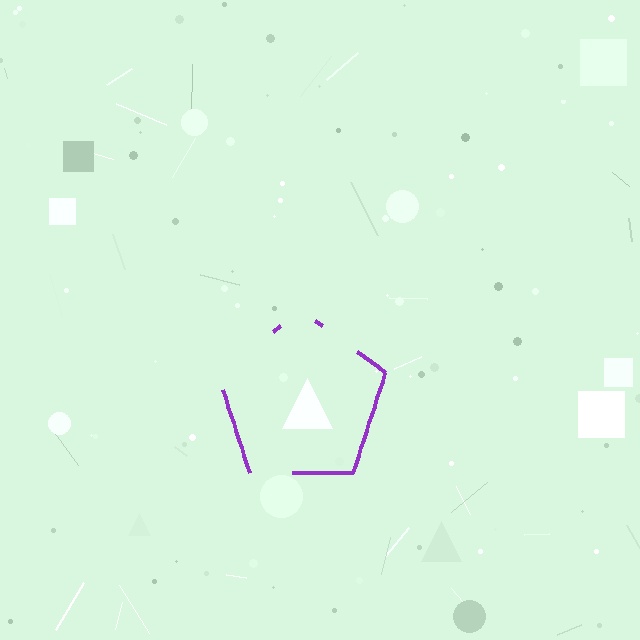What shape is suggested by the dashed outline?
The dashed outline suggests a pentagon.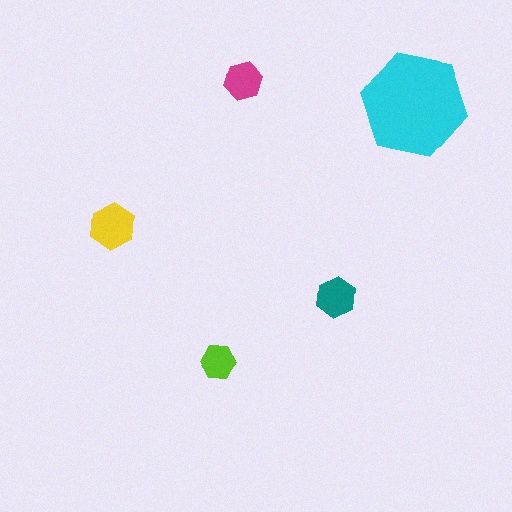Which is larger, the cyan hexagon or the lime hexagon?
The cyan one.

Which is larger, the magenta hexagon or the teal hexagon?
The teal one.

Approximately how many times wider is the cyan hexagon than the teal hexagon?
About 2.5 times wider.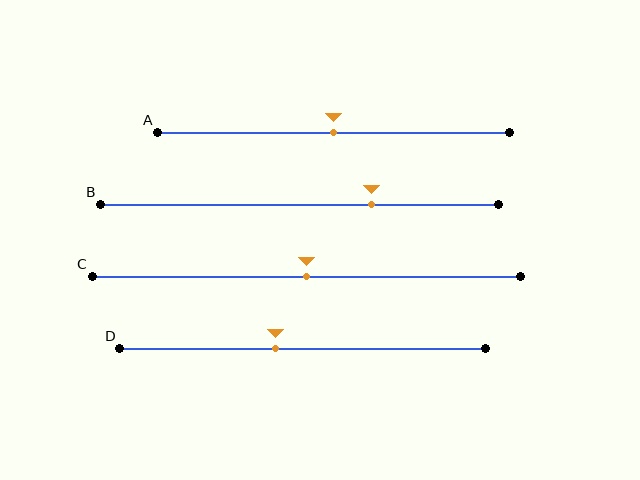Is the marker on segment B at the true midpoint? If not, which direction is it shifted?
No, the marker on segment B is shifted to the right by about 18% of the segment length.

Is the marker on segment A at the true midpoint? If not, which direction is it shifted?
Yes, the marker on segment A is at the true midpoint.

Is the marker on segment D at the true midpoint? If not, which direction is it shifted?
No, the marker on segment D is shifted to the left by about 7% of the segment length.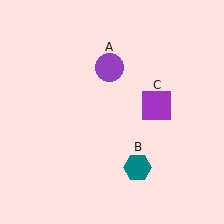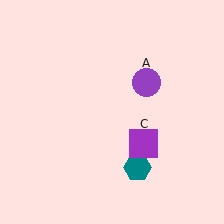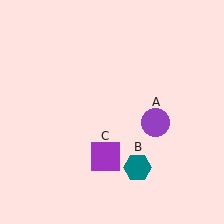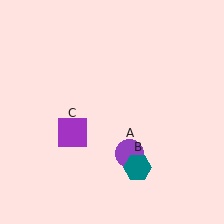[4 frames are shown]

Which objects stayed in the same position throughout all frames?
Teal hexagon (object B) remained stationary.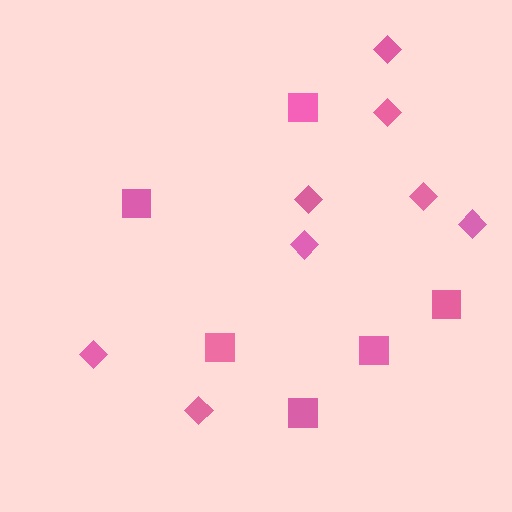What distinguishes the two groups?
There are 2 groups: one group of squares (6) and one group of diamonds (8).